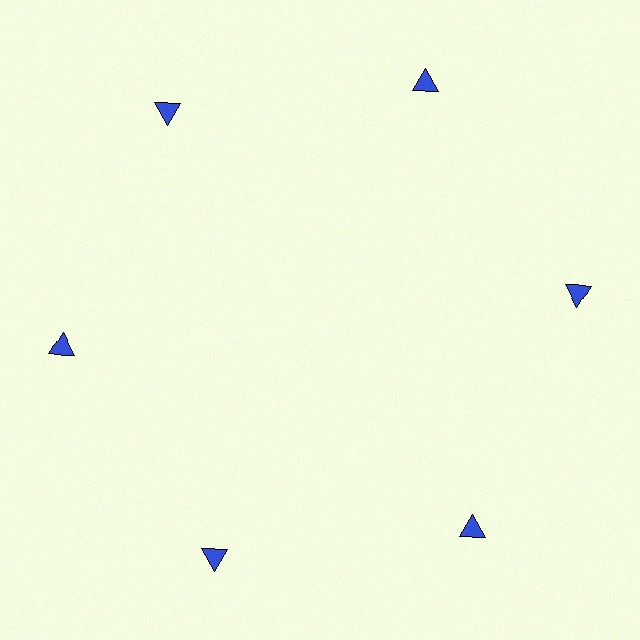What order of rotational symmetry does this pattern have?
This pattern has 6-fold rotational symmetry.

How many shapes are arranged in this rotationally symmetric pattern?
There are 6 shapes, arranged in 6 groups of 1.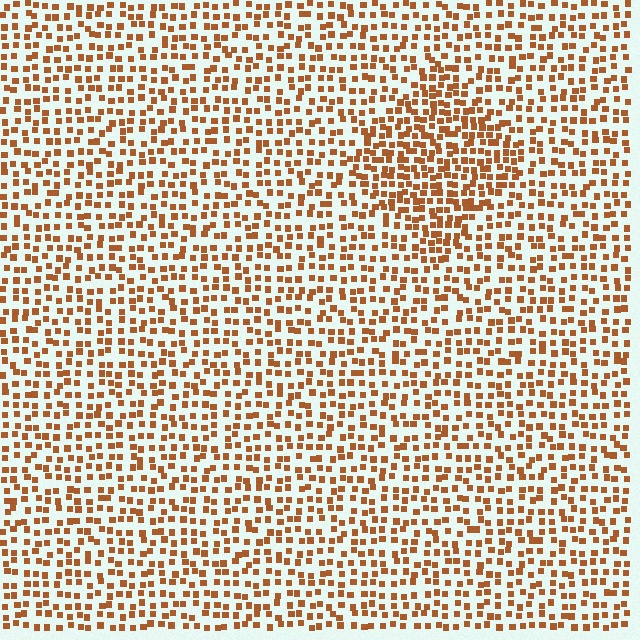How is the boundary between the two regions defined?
The boundary is defined by a change in element density (approximately 1.6x ratio). All elements are the same color, size, and shape.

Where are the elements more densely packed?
The elements are more densely packed inside the diamond boundary.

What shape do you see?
I see a diamond.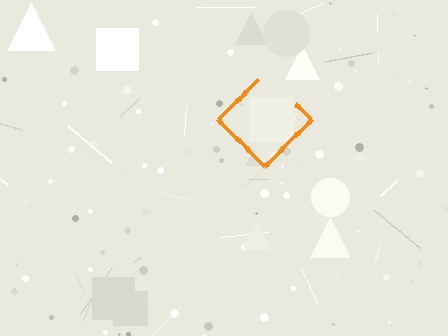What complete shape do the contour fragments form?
The contour fragments form a diamond.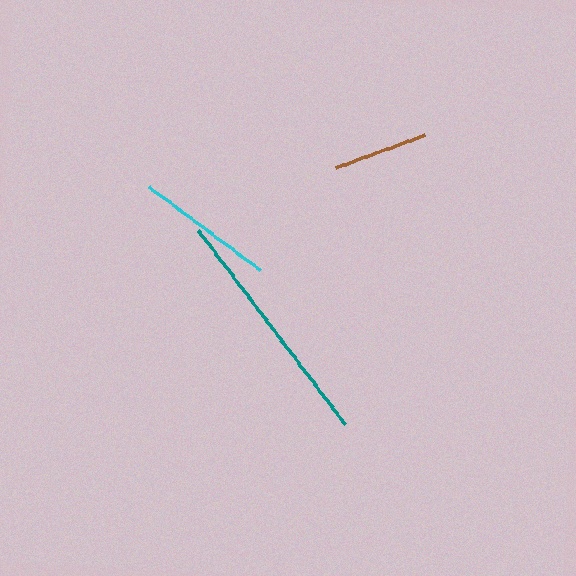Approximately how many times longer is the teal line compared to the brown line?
The teal line is approximately 2.6 times the length of the brown line.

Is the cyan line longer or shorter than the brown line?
The cyan line is longer than the brown line.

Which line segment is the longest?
The teal line is the longest at approximately 244 pixels.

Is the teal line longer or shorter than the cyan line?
The teal line is longer than the cyan line.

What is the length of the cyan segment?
The cyan segment is approximately 139 pixels long.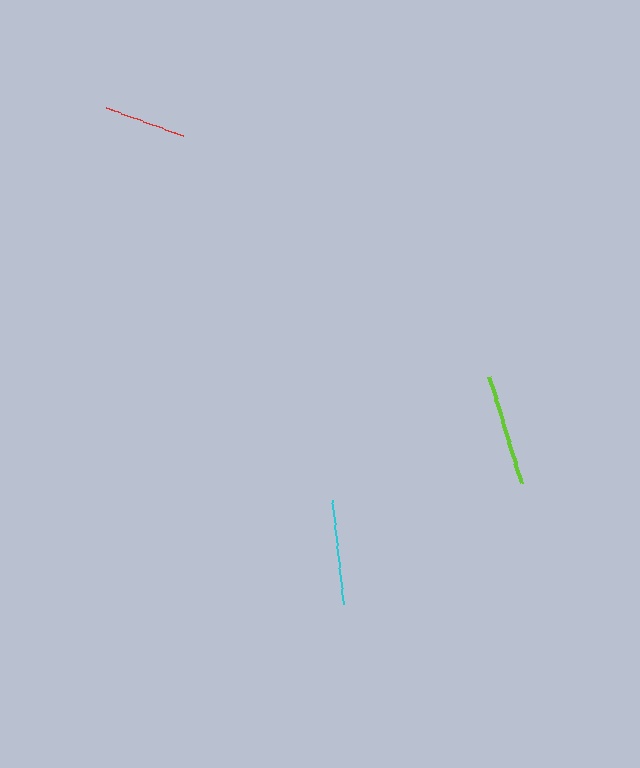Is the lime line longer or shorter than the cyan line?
The lime line is longer than the cyan line.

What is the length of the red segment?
The red segment is approximately 83 pixels long.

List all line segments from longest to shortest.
From longest to shortest: lime, cyan, red.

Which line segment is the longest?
The lime line is the longest at approximately 111 pixels.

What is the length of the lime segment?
The lime segment is approximately 111 pixels long.